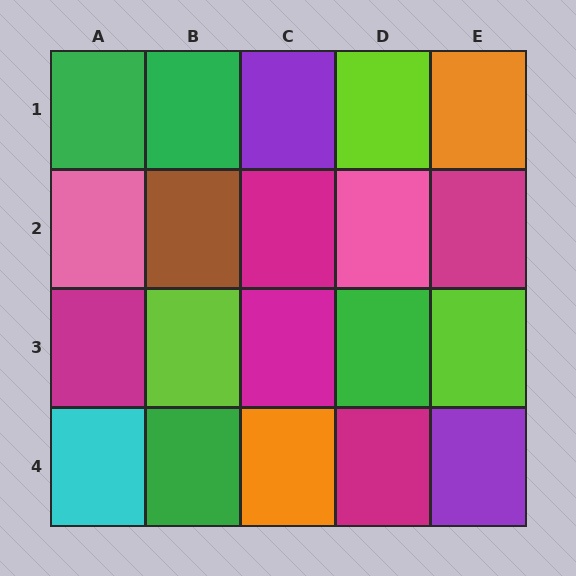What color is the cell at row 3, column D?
Green.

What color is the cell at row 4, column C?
Orange.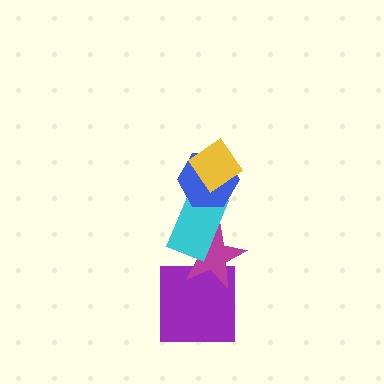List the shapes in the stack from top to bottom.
From top to bottom: the yellow diamond, the blue hexagon, the cyan rectangle, the magenta star, the purple square.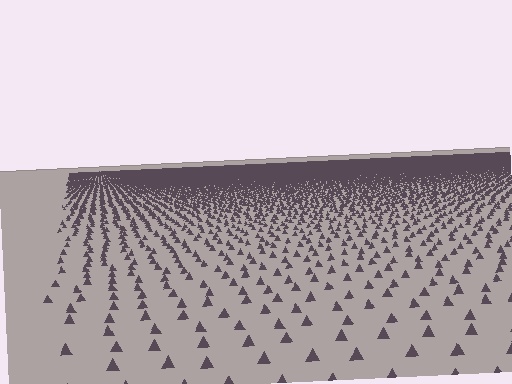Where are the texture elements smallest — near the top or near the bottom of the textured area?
Near the top.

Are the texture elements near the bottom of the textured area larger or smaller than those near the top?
Larger. Near the bottom, elements are closer to the viewer and appear at a bigger on-screen size.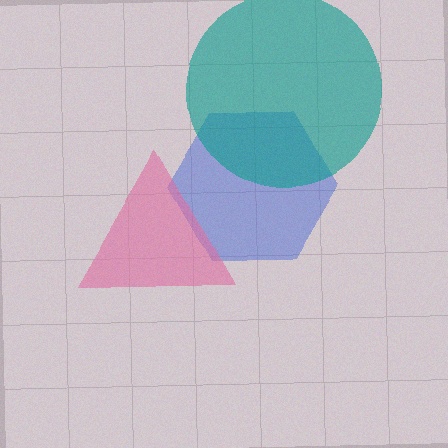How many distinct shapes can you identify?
There are 3 distinct shapes: a blue hexagon, a teal circle, a pink triangle.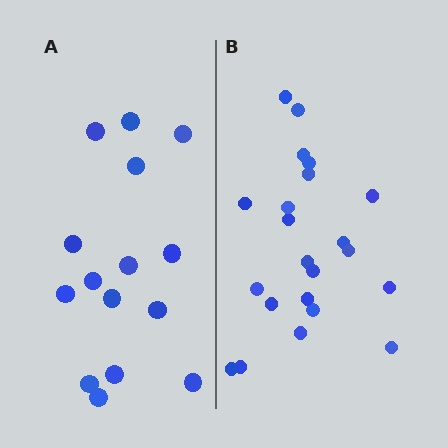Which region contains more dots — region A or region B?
Region B (the right region) has more dots.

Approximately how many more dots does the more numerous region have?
Region B has roughly 8 or so more dots than region A.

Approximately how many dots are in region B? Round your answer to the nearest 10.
About 20 dots. (The exact count is 22, which rounds to 20.)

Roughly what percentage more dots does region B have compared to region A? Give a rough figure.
About 45% more.